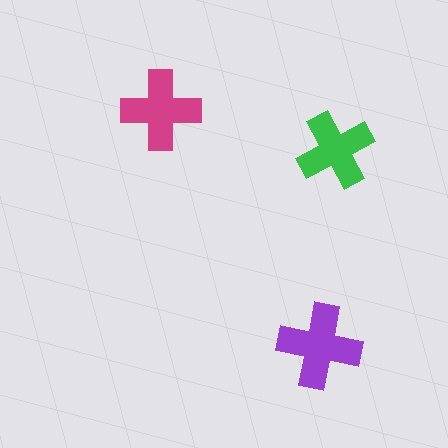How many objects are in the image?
There are 3 objects in the image.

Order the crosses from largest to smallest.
the purple one, the magenta one, the green one.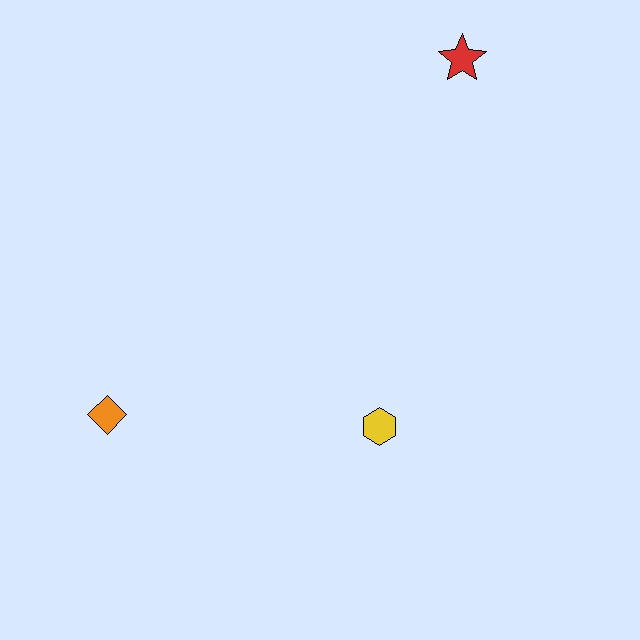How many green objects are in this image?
There are no green objects.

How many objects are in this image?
There are 3 objects.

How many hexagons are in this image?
There is 1 hexagon.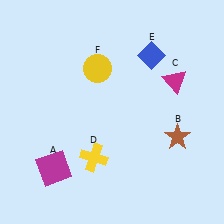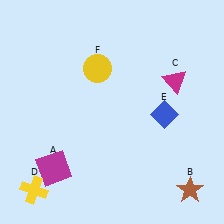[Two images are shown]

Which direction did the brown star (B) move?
The brown star (B) moved down.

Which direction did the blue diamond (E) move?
The blue diamond (E) moved down.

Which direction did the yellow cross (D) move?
The yellow cross (D) moved left.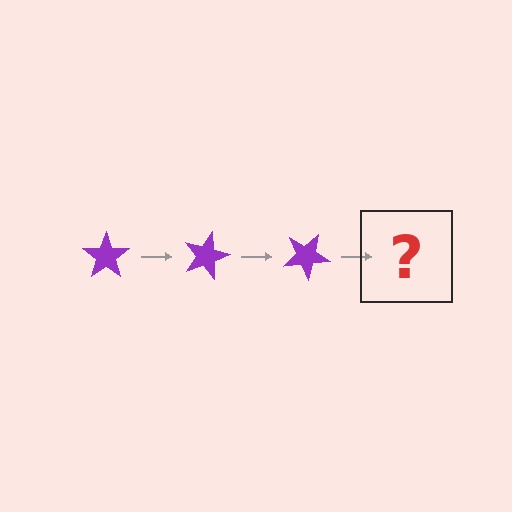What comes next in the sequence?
The next element should be a purple star rotated 45 degrees.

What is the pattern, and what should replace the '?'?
The pattern is that the star rotates 15 degrees each step. The '?' should be a purple star rotated 45 degrees.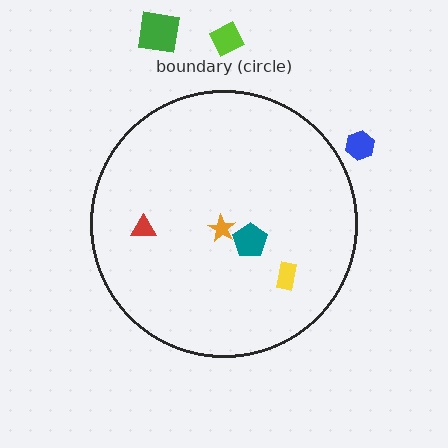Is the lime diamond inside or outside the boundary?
Outside.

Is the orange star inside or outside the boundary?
Inside.